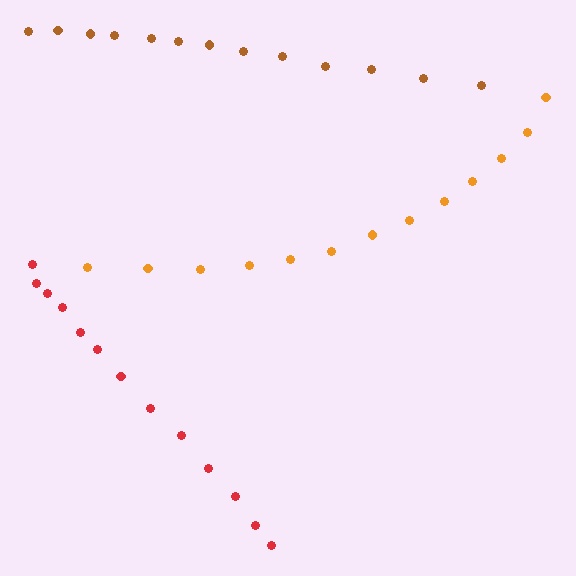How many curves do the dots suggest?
There are 3 distinct paths.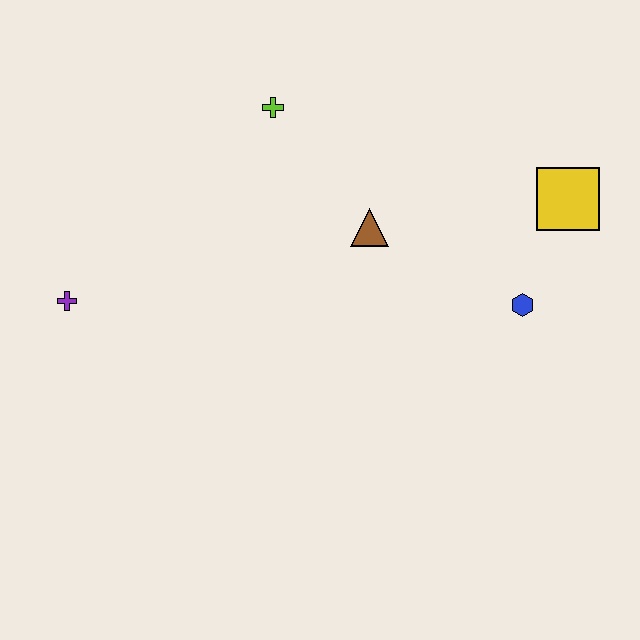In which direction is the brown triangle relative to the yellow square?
The brown triangle is to the left of the yellow square.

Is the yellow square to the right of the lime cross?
Yes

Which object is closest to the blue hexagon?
The yellow square is closest to the blue hexagon.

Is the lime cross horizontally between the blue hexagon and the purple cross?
Yes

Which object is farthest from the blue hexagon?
The purple cross is farthest from the blue hexagon.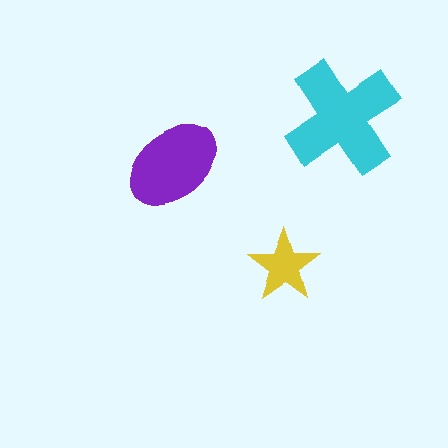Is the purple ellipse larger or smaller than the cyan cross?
Smaller.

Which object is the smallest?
The yellow star.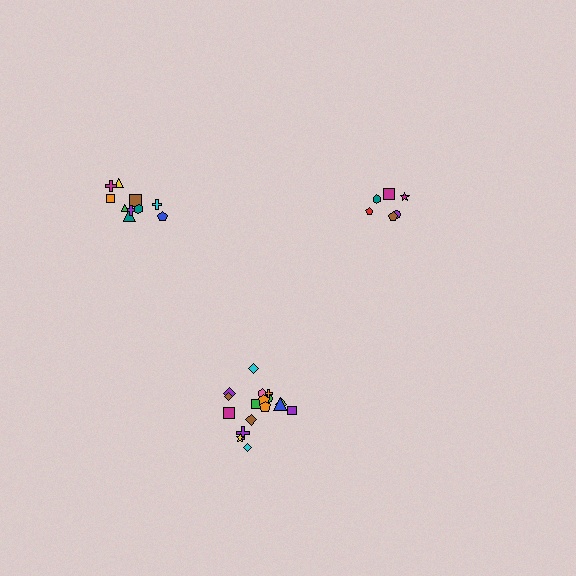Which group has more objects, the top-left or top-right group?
The top-left group.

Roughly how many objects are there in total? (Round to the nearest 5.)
Roughly 35 objects in total.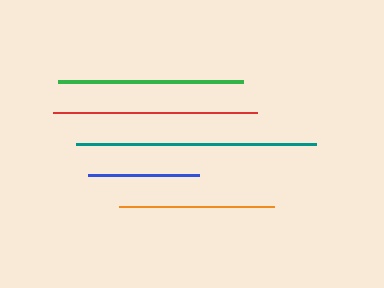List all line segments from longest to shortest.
From longest to shortest: teal, red, green, orange, blue.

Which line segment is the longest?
The teal line is the longest at approximately 239 pixels.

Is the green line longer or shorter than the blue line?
The green line is longer than the blue line.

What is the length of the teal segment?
The teal segment is approximately 239 pixels long.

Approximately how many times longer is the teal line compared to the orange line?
The teal line is approximately 1.6 times the length of the orange line.